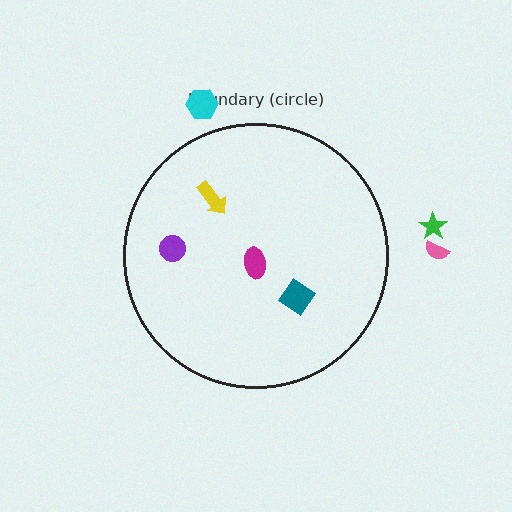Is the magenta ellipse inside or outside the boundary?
Inside.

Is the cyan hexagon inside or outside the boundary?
Outside.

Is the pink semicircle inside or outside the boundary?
Outside.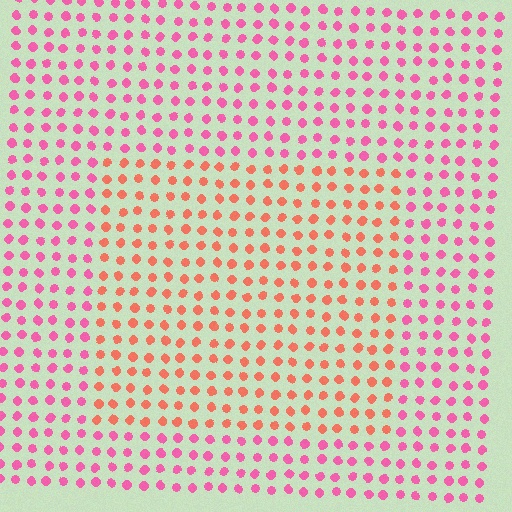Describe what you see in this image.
The image is filled with small pink elements in a uniform arrangement. A rectangle-shaped region is visible where the elements are tinted to a slightly different hue, forming a subtle color boundary.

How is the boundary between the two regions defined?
The boundary is defined purely by a slight shift in hue (about 39 degrees). Spacing, size, and orientation are identical on both sides.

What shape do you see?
I see a rectangle.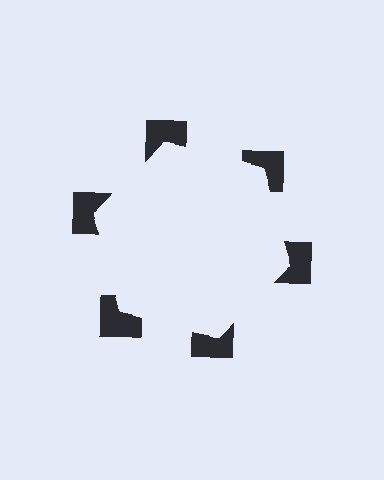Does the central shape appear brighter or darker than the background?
It typically appears slightly brighter than the background, even though no actual brightness change is drawn.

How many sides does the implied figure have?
6 sides.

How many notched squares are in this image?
There are 6 — one at each vertex of the illusory hexagon.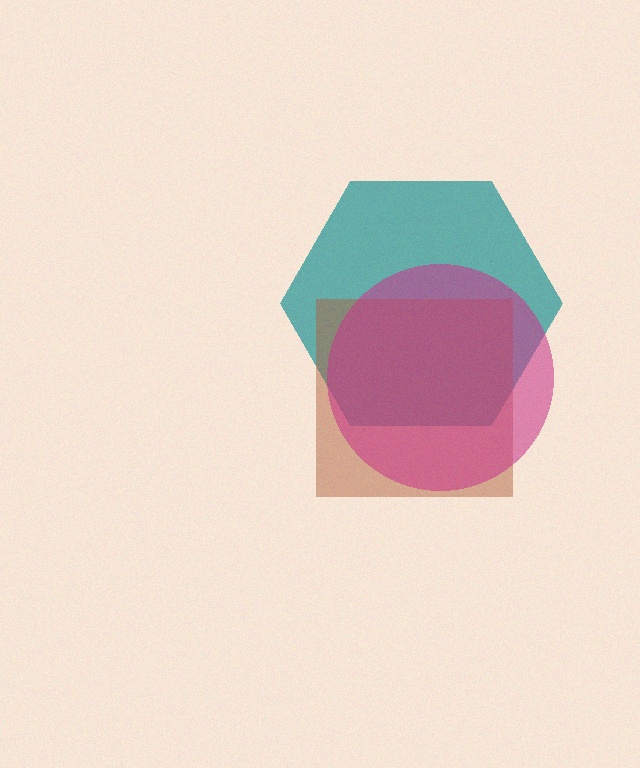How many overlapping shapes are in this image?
There are 3 overlapping shapes in the image.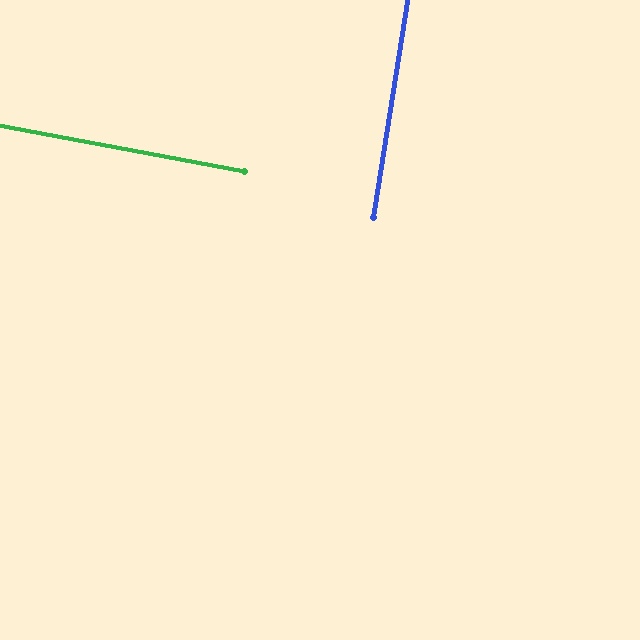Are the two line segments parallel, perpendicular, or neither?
Perpendicular — they meet at approximately 88°.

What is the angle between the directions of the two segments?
Approximately 88 degrees.